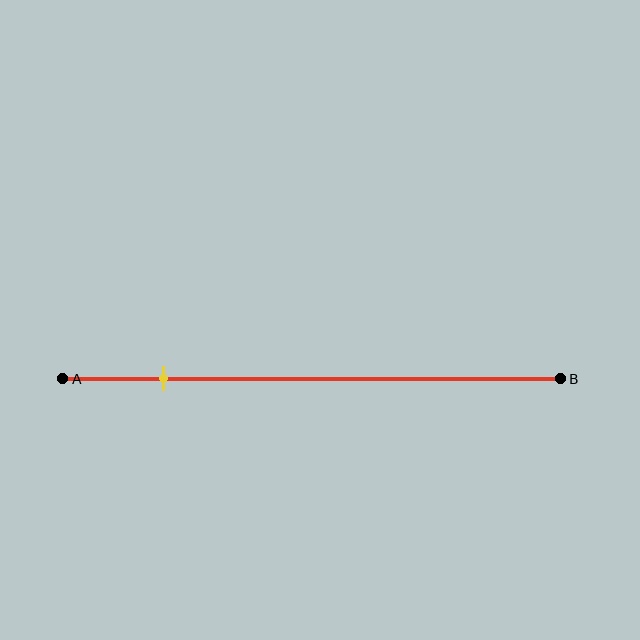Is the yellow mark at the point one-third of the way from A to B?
No, the mark is at about 20% from A, not at the 33% one-third point.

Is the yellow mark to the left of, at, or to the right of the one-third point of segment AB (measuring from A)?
The yellow mark is to the left of the one-third point of segment AB.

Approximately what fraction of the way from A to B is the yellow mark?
The yellow mark is approximately 20% of the way from A to B.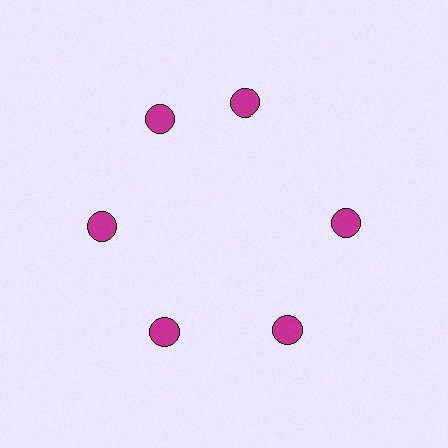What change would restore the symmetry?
The symmetry would be restored by rotating it back into even spacing with its neighbors so that all 6 circles sit at equal angles and equal distance from the center.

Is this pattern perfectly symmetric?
No. The 6 magenta circles are arranged in a ring, but one element near the 1 o'clock position is rotated out of alignment along the ring, breaking the 6-fold rotational symmetry.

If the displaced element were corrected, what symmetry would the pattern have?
It would have 6-fold rotational symmetry — the pattern would map onto itself every 60 degrees.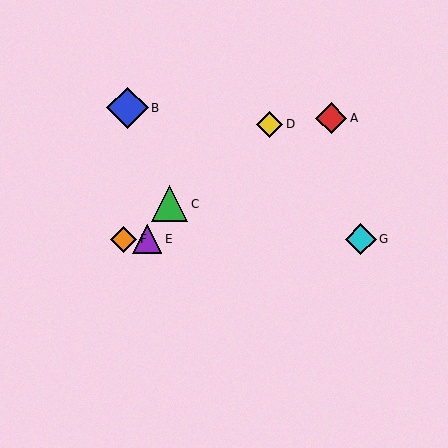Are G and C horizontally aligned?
No, G is at y≈239 and C is at y≈204.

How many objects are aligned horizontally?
3 objects (E, F, G) are aligned horizontally.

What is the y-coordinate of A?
Object A is at y≈118.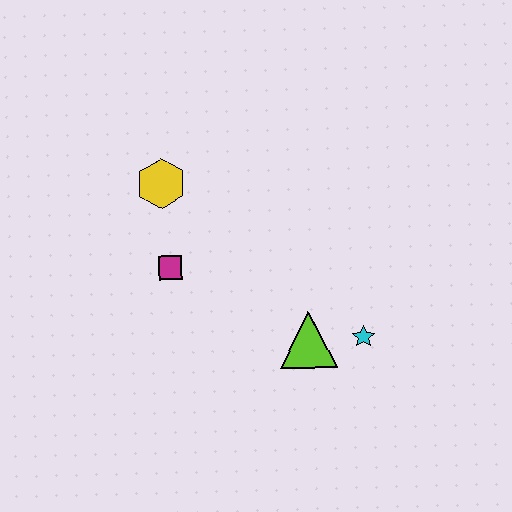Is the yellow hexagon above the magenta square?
Yes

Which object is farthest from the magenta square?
The cyan star is farthest from the magenta square.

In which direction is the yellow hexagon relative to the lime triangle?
The yellow hexagon is above the lime triangle.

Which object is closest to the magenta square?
The yellow hexagon is closest to the magenta square.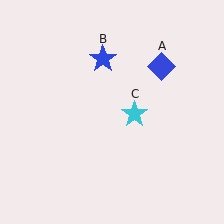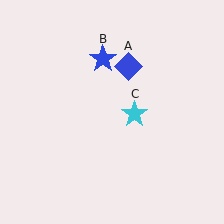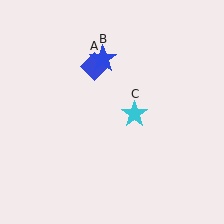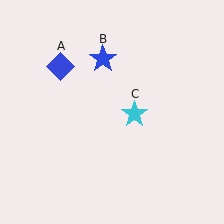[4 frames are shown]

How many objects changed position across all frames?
1 object changed position: blue diamond (object A).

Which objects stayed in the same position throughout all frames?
Blue star (object B) and cyan star (object C) remained stationary.